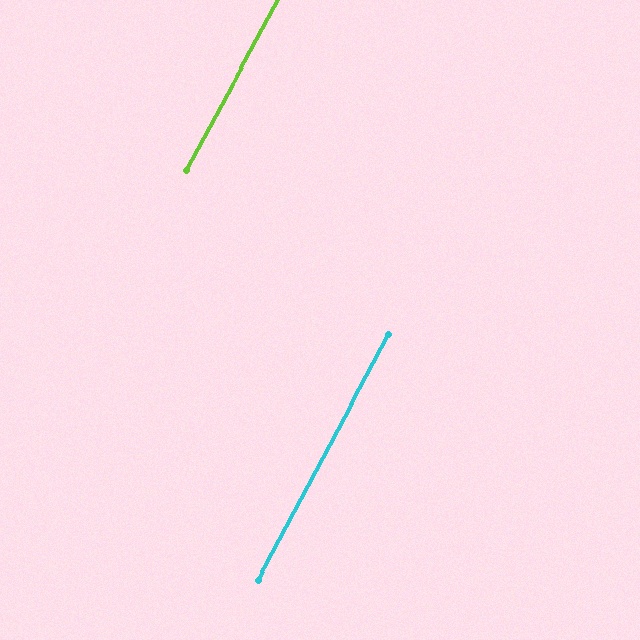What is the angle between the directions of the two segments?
Approximately 0 degrees.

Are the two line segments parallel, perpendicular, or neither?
Parallel — their directions differ by only 0.4°.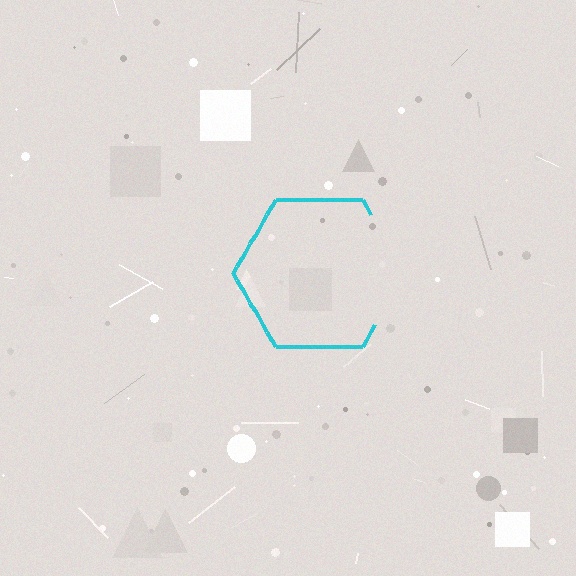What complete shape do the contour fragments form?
The contour fragments form a hexagon.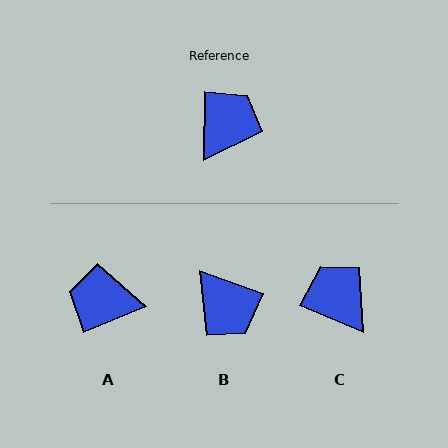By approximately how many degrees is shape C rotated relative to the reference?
Approximately 67 degrees counter-clockwise.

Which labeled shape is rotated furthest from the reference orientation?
A, about 113 degrees away.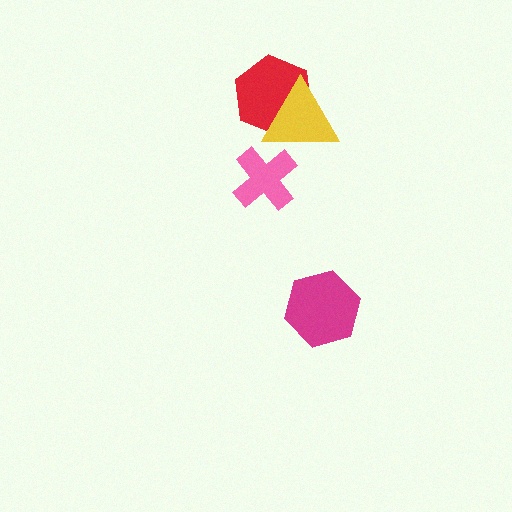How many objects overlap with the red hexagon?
1 object overlaps with the red hexagon.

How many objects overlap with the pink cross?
1 object overlaps with the pink cross.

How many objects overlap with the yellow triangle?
2 objects overlap with the yellow triangle.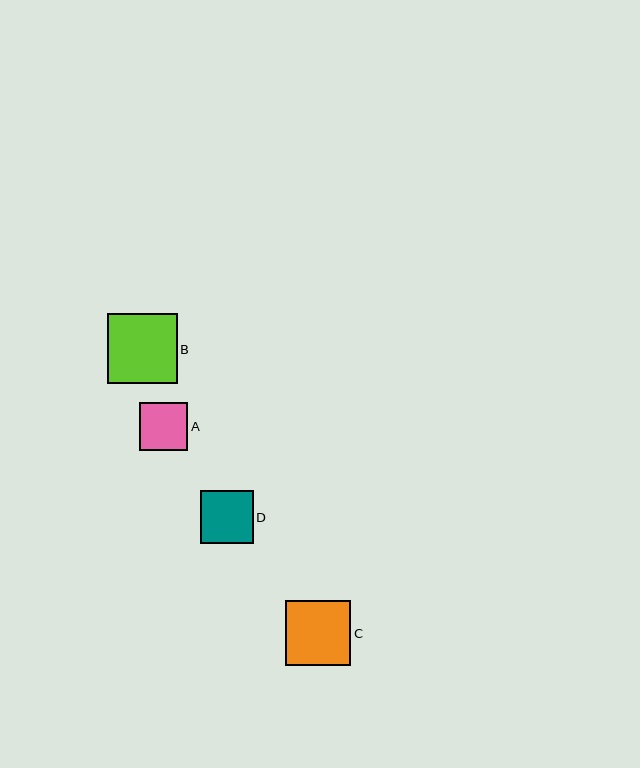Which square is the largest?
Square B is the largest with a size of approximately 70 pixels.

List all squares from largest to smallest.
From largest to smallest: B, C, D, A.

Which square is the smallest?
Square A is the smallest with a size of approximately 48 pixels.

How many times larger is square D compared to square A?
Square D is approximately 1.1 times the size of square A.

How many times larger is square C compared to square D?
Square C is approximately 1.2 times the size of square D.